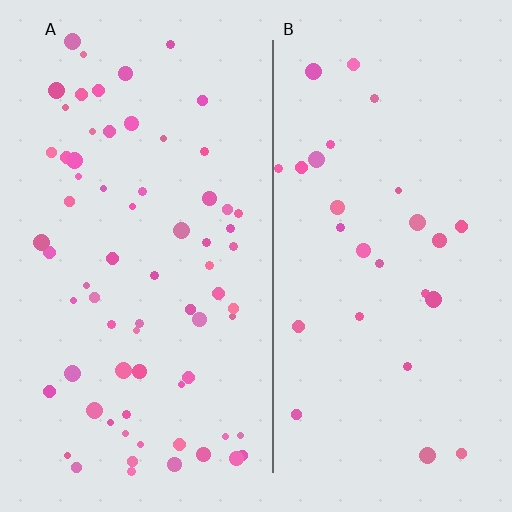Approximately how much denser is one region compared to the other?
Approximately 2.5× — region A over region B.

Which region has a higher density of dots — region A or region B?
A (the left).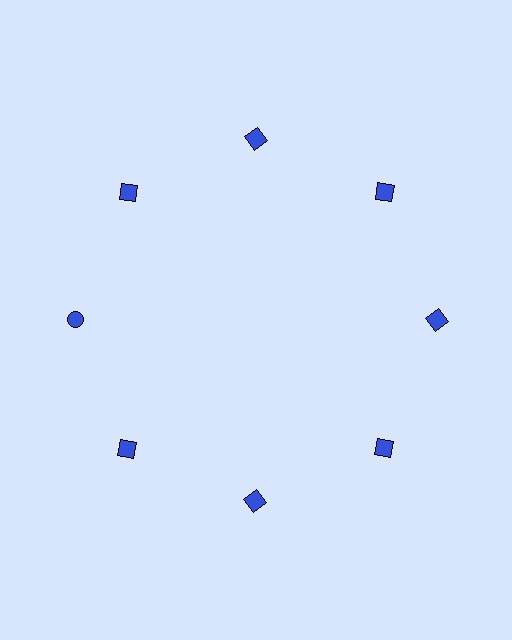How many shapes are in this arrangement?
There are 8 shapes arranged in a ring pattern.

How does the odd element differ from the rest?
It has a different shape: circle instead of square.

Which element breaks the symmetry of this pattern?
The blue circle at roughly the 9 o'clock position breaks the symmetry. All other shapes are blue squares.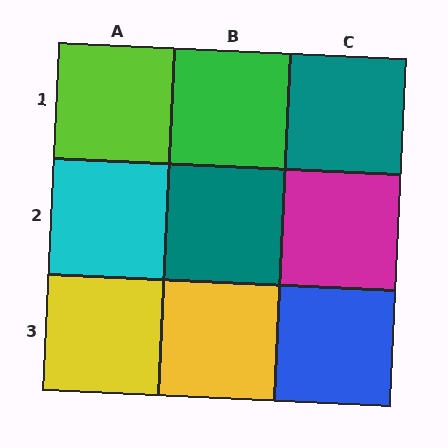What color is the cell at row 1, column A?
Lime.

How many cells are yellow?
2 cells are yellow.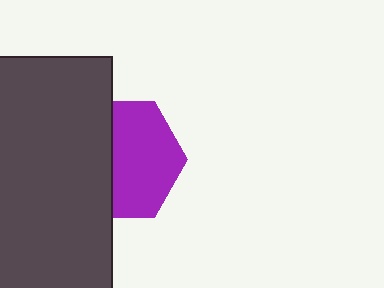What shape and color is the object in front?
The object in front is a dark gray rectangle.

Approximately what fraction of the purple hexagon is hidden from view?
Roughly 43% of the purple hexagon is hidden behind the dark gray rectangle.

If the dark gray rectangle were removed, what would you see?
You would see the complete purple hexagon.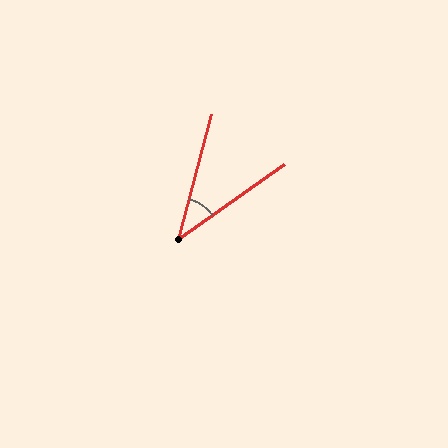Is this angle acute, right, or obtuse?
It is acute.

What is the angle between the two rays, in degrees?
Approximately 40 degrees.